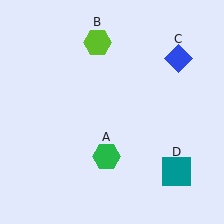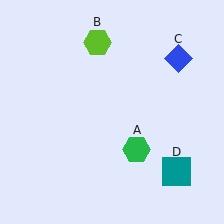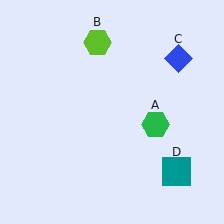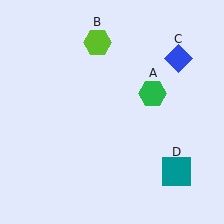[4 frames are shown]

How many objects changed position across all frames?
1 object changed position: green hexagon (object A).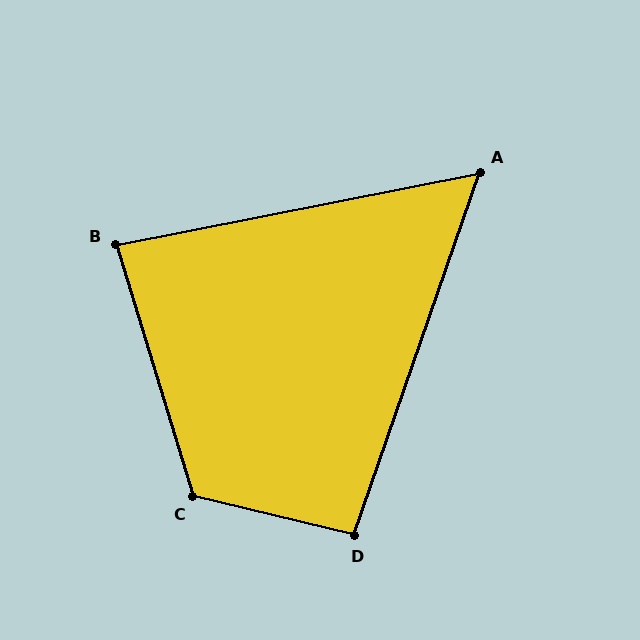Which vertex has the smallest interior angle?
A, at approximately 60 degrees.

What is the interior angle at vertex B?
Approximately 84 degrees (acute).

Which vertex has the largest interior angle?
C, at approximately 120 degrees.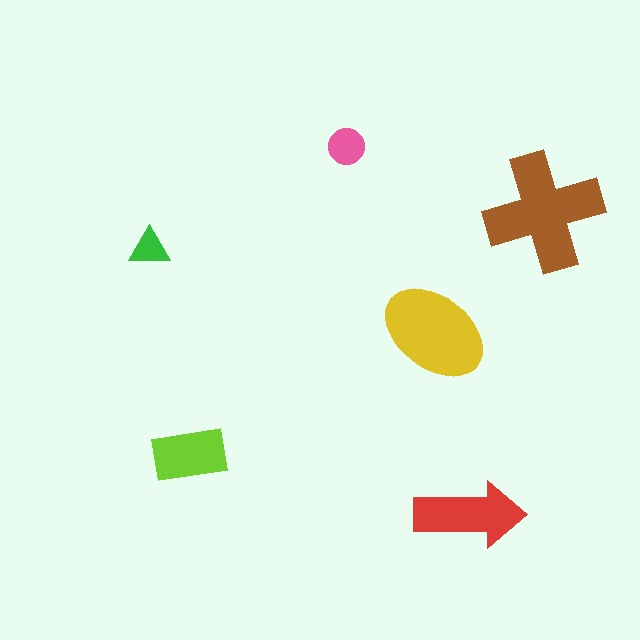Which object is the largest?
The brown cross.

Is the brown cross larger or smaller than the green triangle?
Larger.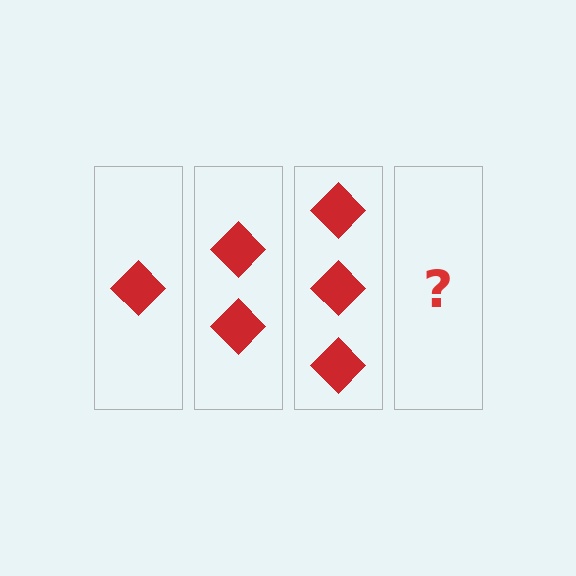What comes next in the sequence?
The next element should be 4 diamonds.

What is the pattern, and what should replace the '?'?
The pattern is that each step adds one more diamond. The '?' should be 4 diamonds.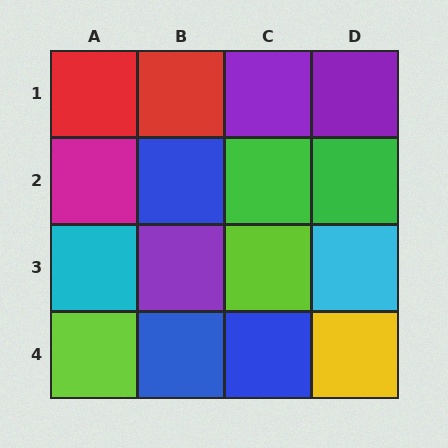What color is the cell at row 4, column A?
Lime.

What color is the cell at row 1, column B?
Red.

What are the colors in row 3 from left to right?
Cyan, purple, lime, cyan.